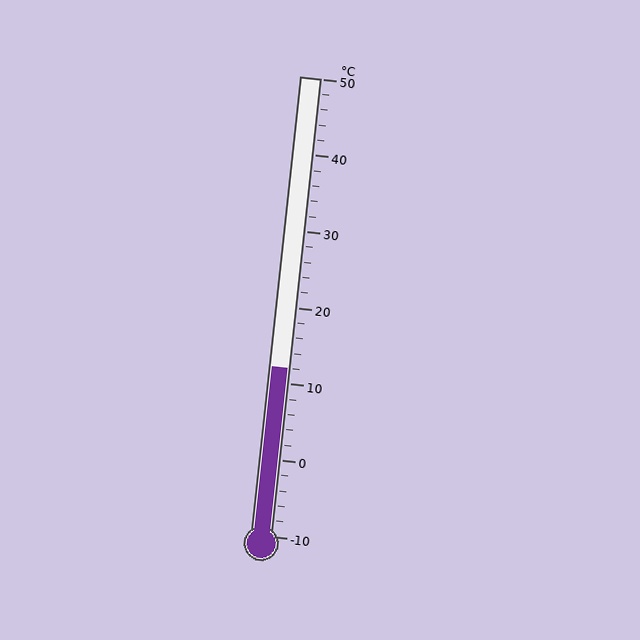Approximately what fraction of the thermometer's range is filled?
The thermometer is filled to approximately 35% of its range.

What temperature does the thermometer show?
The thermometer shows approximately 12°C.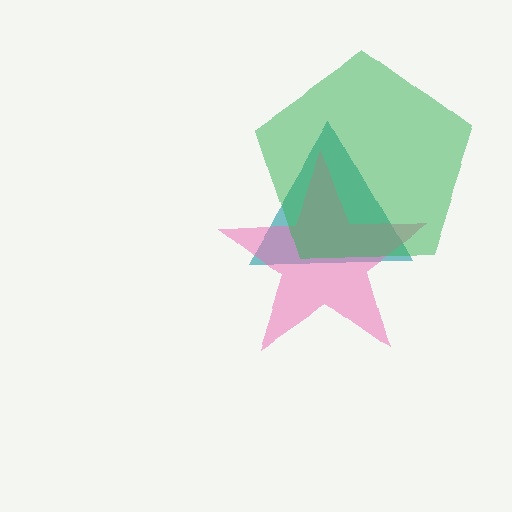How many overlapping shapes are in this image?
There are 3 overlapping shapes in the image.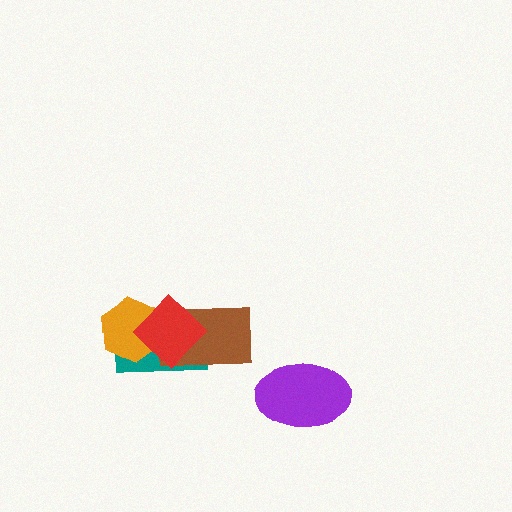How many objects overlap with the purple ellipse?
0 objects overlap with the purple ellipse.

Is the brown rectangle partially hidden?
Yes, it is partially covered by another shape.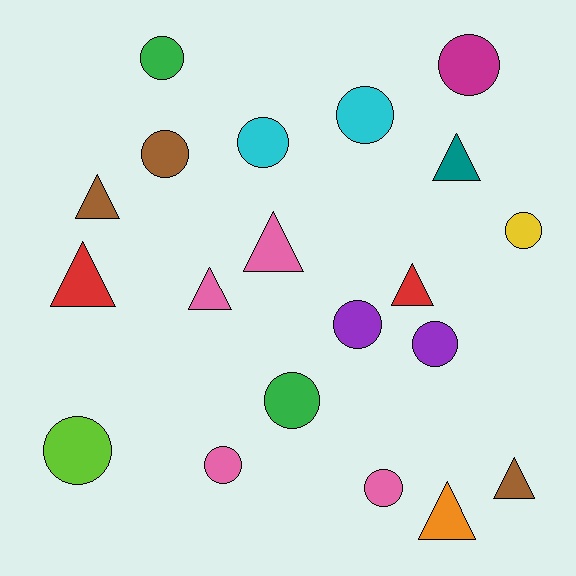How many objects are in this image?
There are 20 objects.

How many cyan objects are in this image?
There are 2 cyan objects.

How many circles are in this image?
There are 12 circles.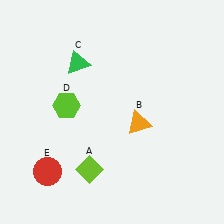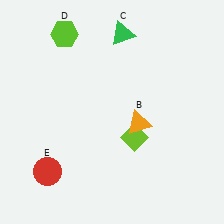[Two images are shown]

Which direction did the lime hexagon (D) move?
The lime hexagon (D) moved up.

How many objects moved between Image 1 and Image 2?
3 objects moved between the two images.